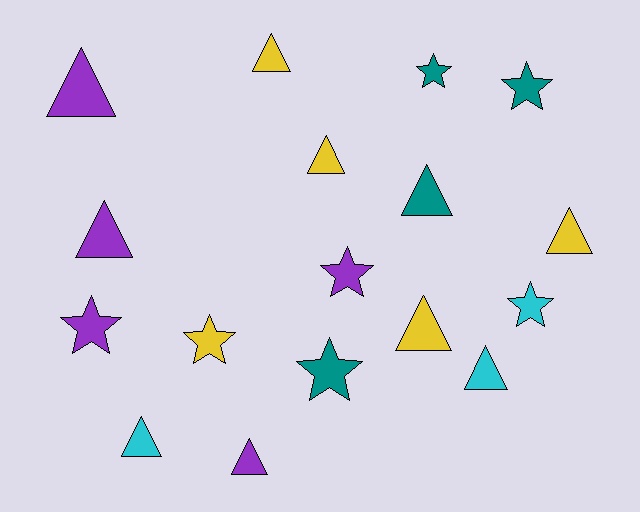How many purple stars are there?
There are 2 purple stars.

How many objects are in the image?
There are 17 objects.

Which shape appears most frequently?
Triangle, with 10 objects.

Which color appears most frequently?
Purple, with 5 objects.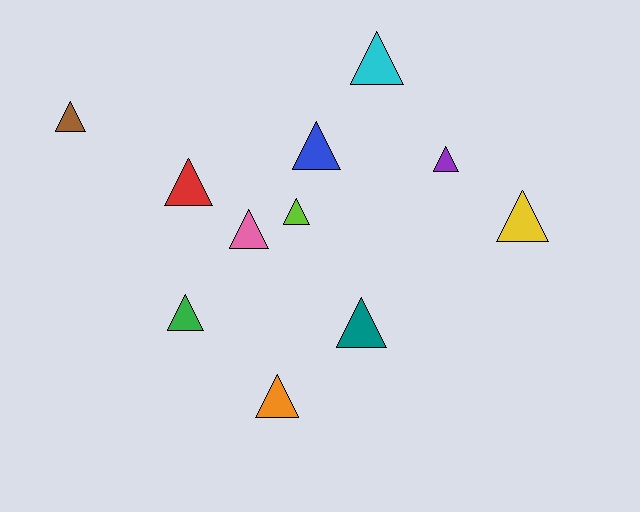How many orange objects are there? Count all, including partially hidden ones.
There is 1 orange object.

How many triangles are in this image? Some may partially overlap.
There are 11 triangles.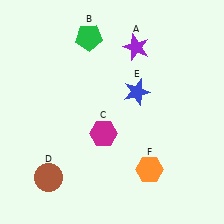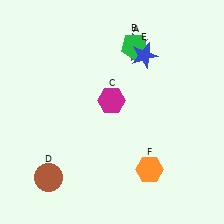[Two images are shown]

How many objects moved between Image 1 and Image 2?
3 objects moved between the two images.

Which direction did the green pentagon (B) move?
The green pentagon (B) moved right.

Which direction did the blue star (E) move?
The blue star (E) moved up.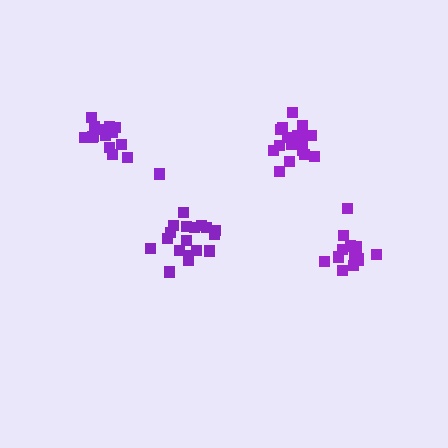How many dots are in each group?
Group 1: 15 dots, Group 2: 18 dots, Group 3: 14 dots, Group 4: 18 dots (65 total).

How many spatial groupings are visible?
There are 4 spatial groupings.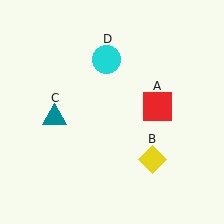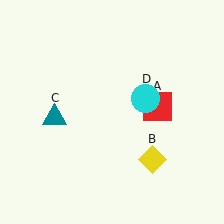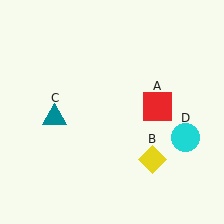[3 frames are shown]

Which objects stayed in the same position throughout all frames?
Red square (object A) and yellow diamond (object B) and teal triangle (object C) remained stationary.